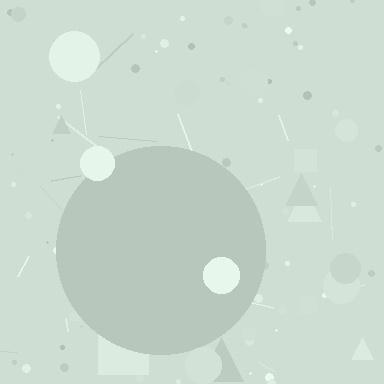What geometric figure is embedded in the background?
A circle is embedded in the background.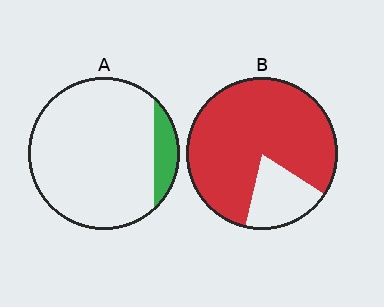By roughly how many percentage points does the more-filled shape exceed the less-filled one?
By roughly 70 percentage points (B over A).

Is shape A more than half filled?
No.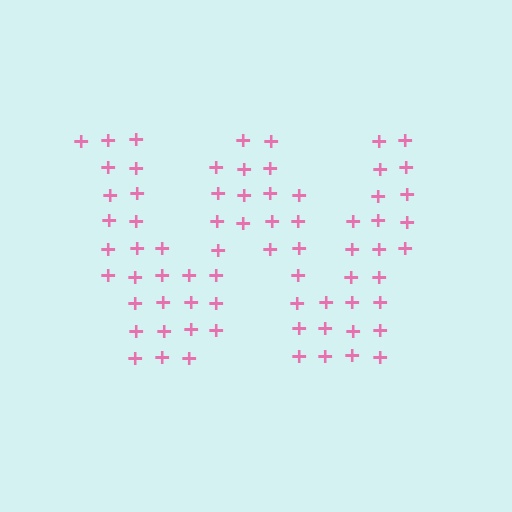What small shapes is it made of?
It is made of small plus signs.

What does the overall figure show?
The overall figure shows the letter W.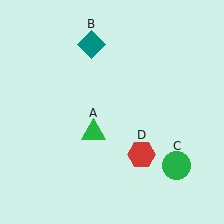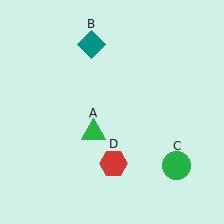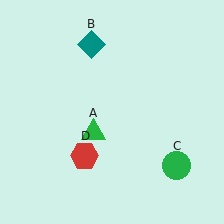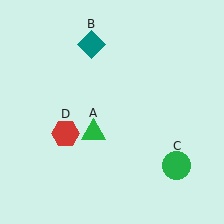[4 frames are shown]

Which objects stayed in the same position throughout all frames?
Green triangle (object A) and teal diamond (object B) and green circle (object C) remained stationary.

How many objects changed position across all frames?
1 object changed position: red hexagon (object D).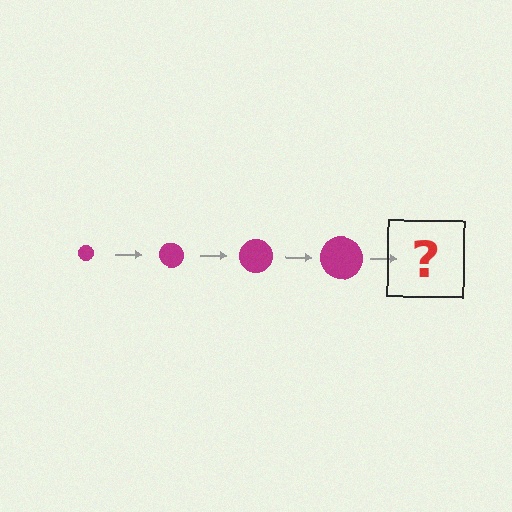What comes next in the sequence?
The next element should be a magenta circle, larger than the previous one.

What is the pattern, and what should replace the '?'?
The pattern is that the circle gets progressively larger each step. The '?' should be a magenta circle, larger than the previous one.